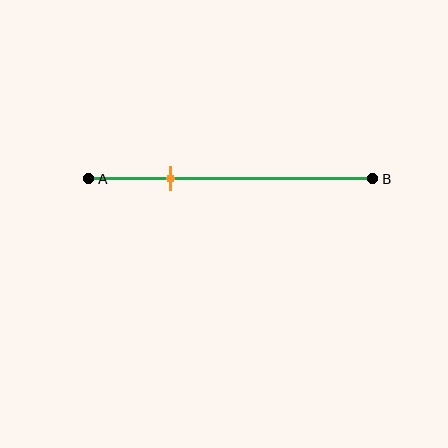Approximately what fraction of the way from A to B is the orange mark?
The orange mark is approximately 30% of the way from A to B.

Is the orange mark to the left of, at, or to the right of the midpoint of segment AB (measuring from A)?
The orange mark is to the left of the midpoint of segment AB.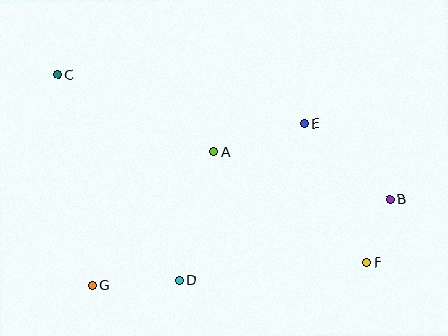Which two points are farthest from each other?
Points C and F are farthest from each other.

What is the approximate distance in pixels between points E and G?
The distance between E and G is approximately 267 pixels.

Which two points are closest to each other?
Points B and F are closest to each other.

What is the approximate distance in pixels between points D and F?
The distance between D and F is approximately 188 pixels.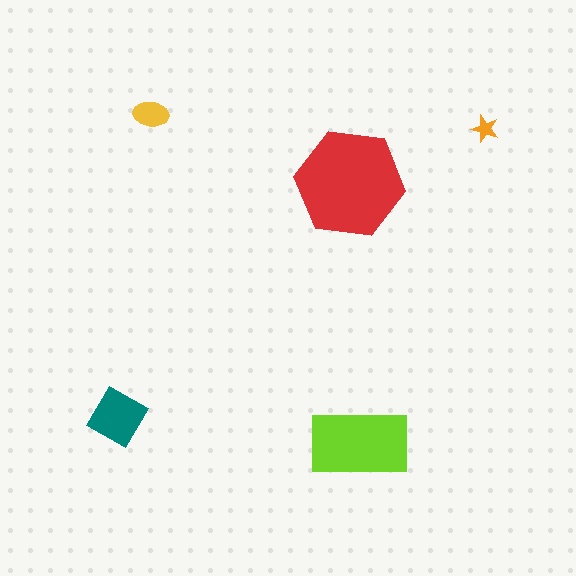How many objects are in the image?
There are 5 objects in the image.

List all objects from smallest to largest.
The orange star, the yellow ellipse, the teal diamond, the lime rectangle, the red hexagon.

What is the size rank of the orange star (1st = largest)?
5th.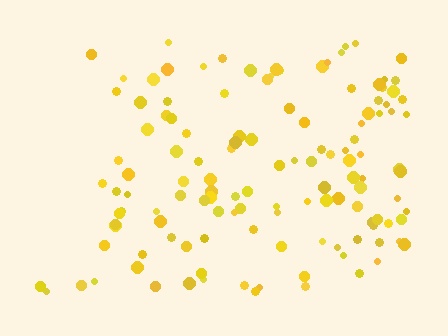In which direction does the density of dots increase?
From left to right, with the right side densest.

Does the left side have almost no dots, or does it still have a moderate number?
Still a moderate number, just noticeably fewer than the right.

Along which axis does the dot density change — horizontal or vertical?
Horizontal.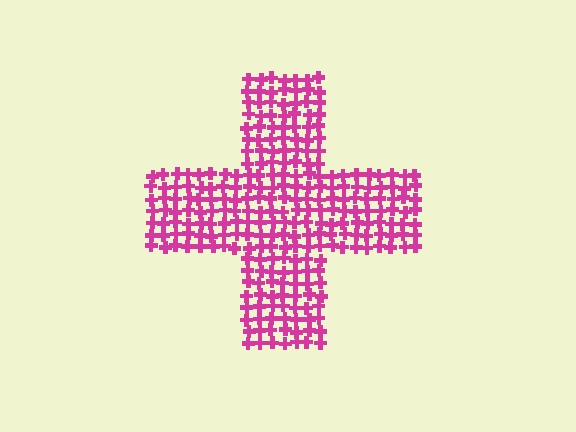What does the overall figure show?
The overall figure shows a cross.